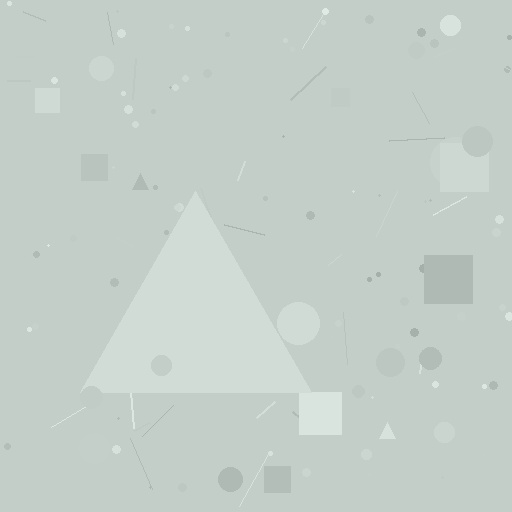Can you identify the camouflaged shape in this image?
The camouflaged shape is a triangle.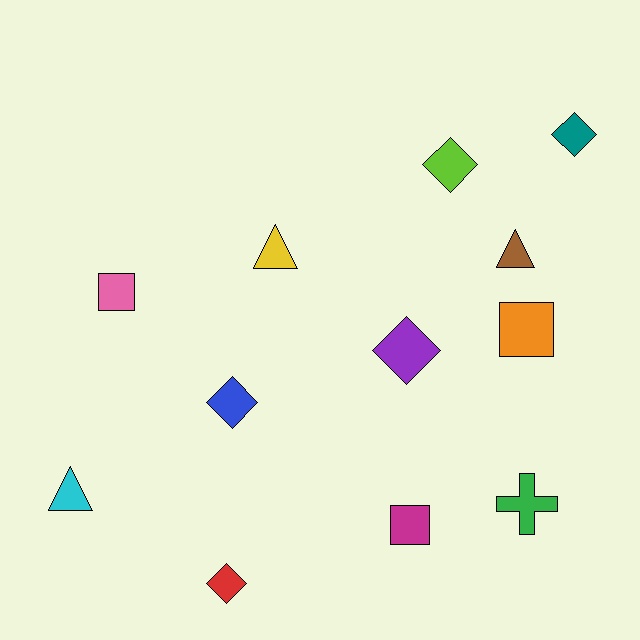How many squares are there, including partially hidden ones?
There are 3 squares.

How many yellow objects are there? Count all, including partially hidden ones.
There is 1 yellow object.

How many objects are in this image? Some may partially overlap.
There are 12 objects.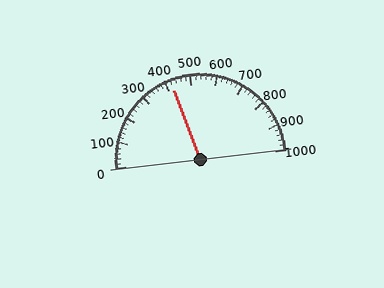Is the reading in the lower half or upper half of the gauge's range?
The reading is in the lower half of the range (0 to 1000).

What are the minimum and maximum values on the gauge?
The gauge ranges from 0 to 1000.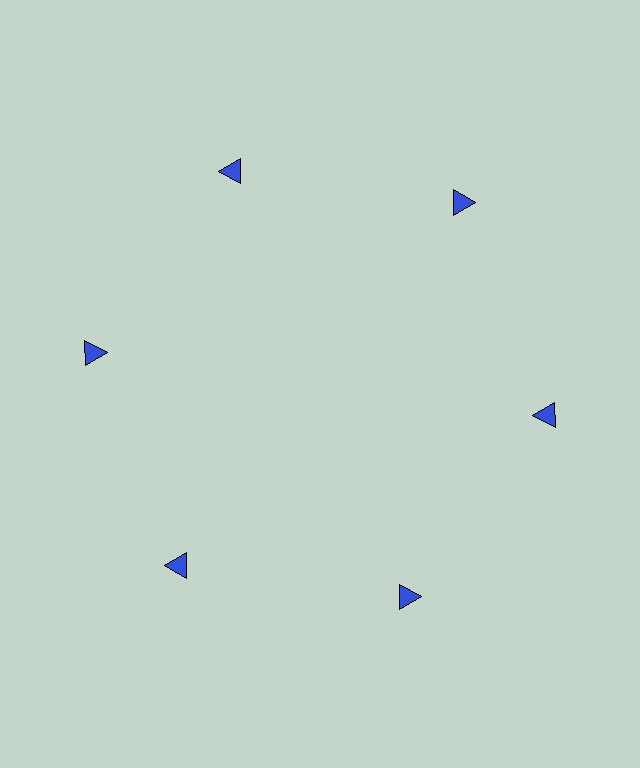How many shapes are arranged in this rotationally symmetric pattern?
There are 6 shapes, arranged in 6 groups of 1.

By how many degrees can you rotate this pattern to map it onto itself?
The pattern maps onto itself every 60 degrees of rotation.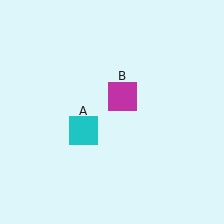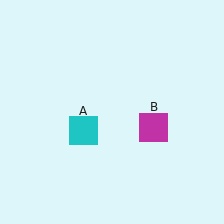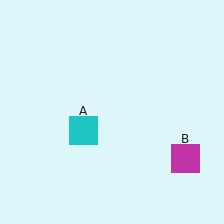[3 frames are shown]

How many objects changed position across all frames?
1 object changed position: magenta square (object B).